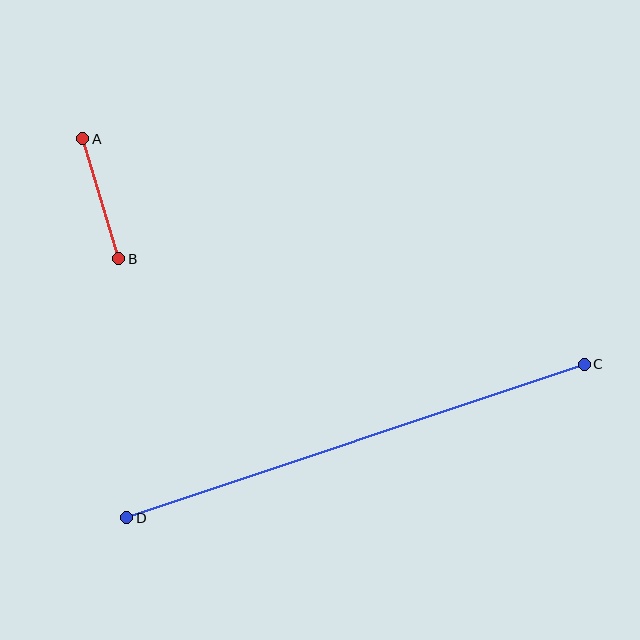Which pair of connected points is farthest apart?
Points C and D are farthest apart.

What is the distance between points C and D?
The distance is approximately 482 pixels.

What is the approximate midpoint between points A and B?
The midpoint is at approximately (101, 199) pixels.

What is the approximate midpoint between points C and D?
The midpoint is at approximately (356, 441) pixels.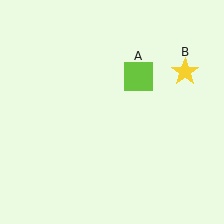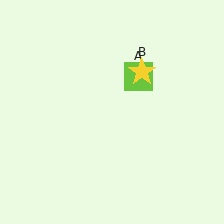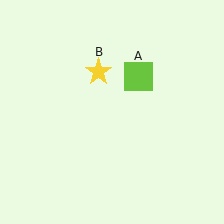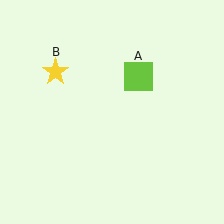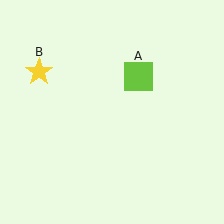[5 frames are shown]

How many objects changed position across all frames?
1 object changed position: yellow star (object B).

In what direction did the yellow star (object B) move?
The yellow star (object B) moved left.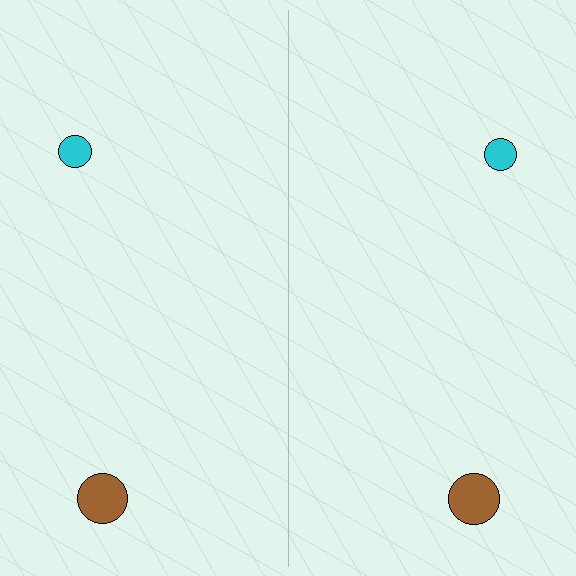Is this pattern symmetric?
Yes, this pattern has bilateral (reflection) symmetry.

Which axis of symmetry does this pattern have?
The pattern has a vertical axis of symmetry running through the center of the image.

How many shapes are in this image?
There are 4 shapes in this image.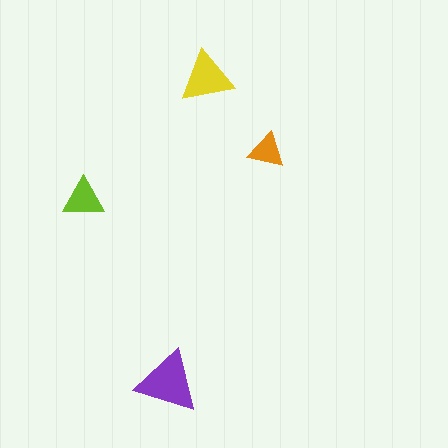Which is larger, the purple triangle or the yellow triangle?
The purple one.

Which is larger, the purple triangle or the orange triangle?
The purple one.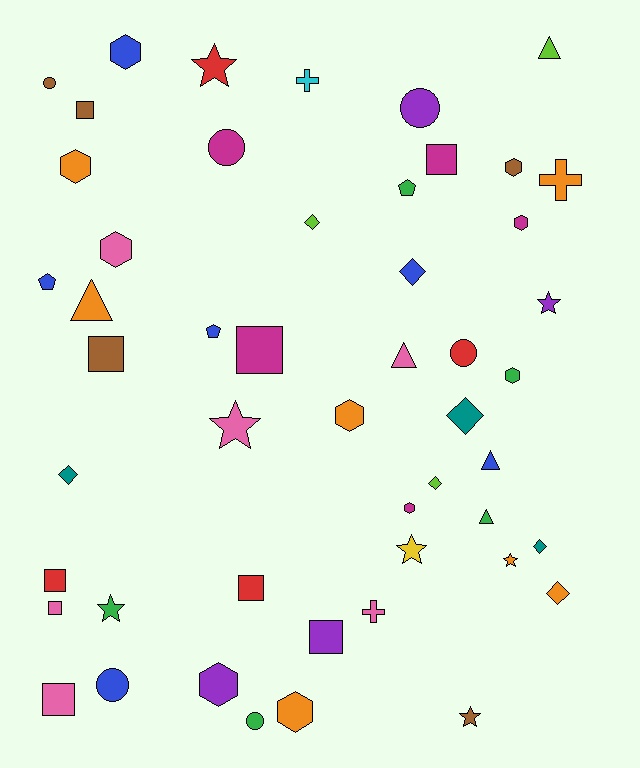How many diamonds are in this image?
There are 7 diamonds.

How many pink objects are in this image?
There are 6 pink objects.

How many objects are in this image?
There are 50 objects.